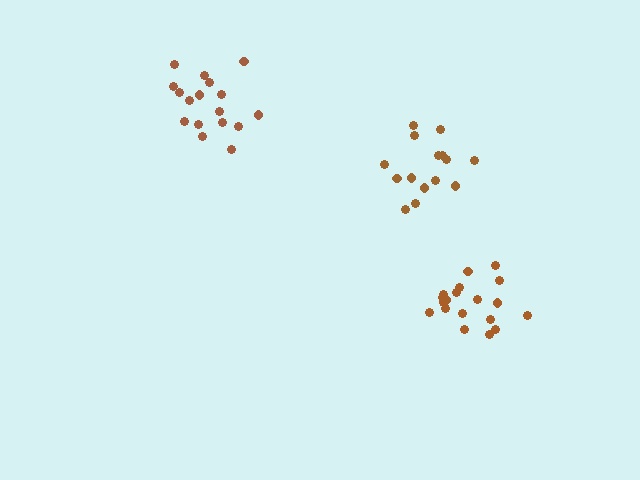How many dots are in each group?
Group 1: 17 dots, Group 2: 20 dots, Group 3: 15 dots (52 total).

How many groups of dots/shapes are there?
There are 3 groups.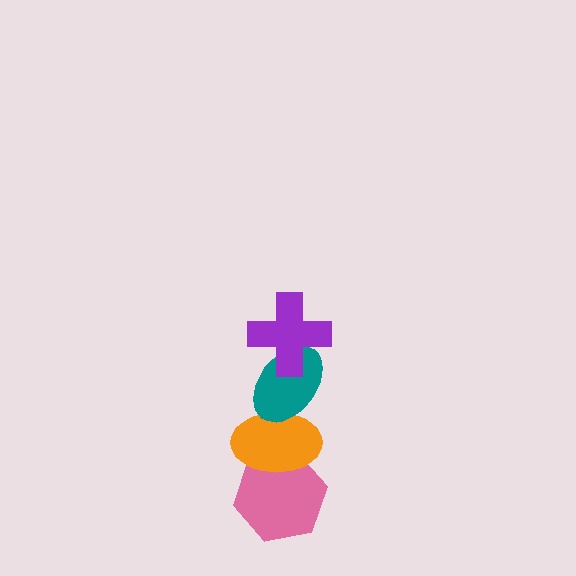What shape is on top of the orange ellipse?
The teal ellipse is on top of the orange ellipse.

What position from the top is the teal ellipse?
The teal ellipse is 2nd from the top.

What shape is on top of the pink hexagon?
The orange ellipse is on top of the pink hexagon.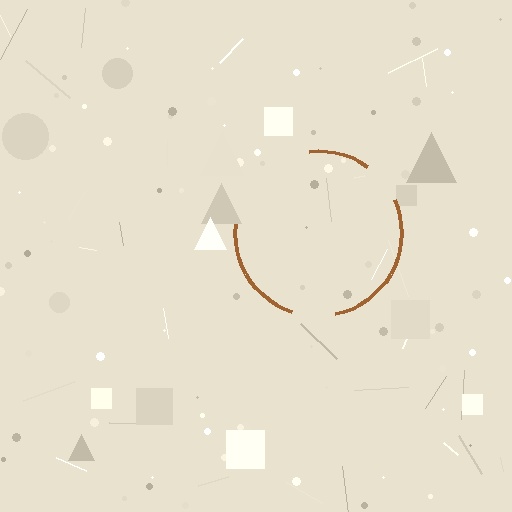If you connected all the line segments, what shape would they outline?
They would outline a circle.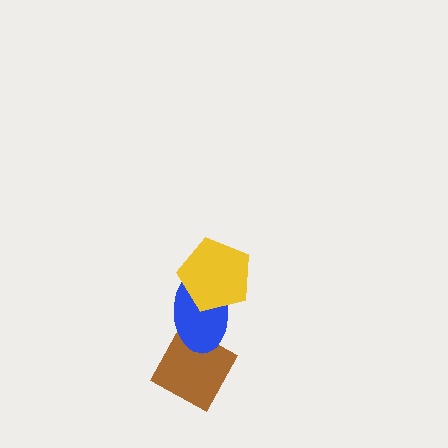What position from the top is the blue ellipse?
The blue ellipse is 2nd from the top.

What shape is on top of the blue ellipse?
The yellow pentagon is on top of the blue ellipse.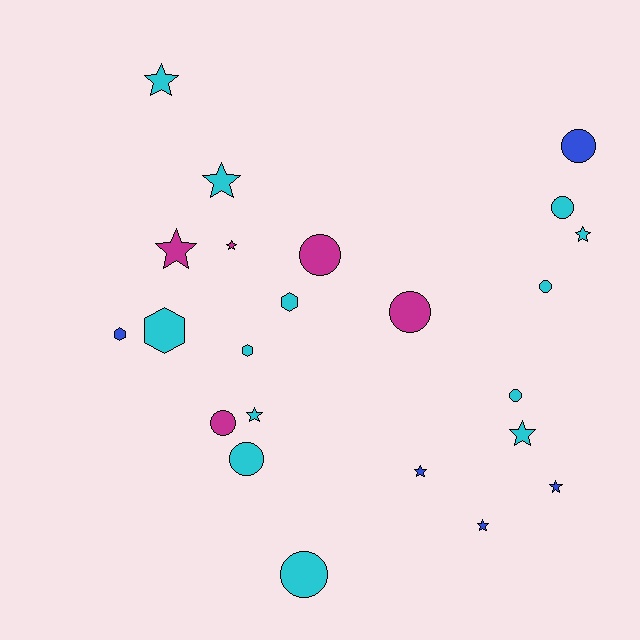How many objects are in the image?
There are 23 objects.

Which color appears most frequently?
Cyan, with 13 objects.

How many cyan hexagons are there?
There are 3 cyan hexagons.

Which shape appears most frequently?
Star, with 10 objects.